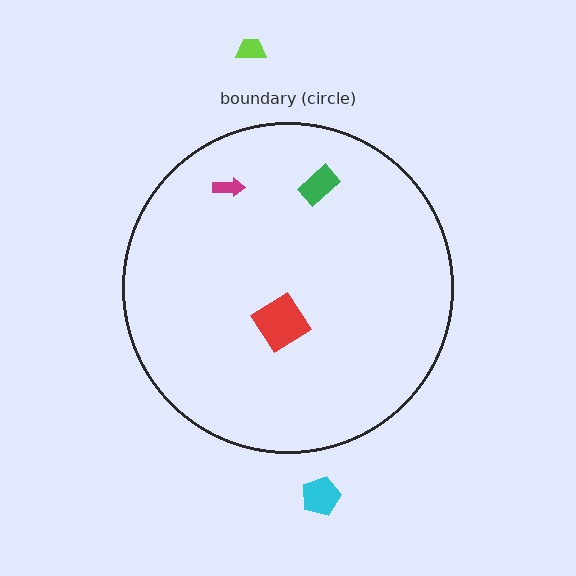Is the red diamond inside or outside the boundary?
Inside.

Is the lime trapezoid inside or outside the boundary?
Outside.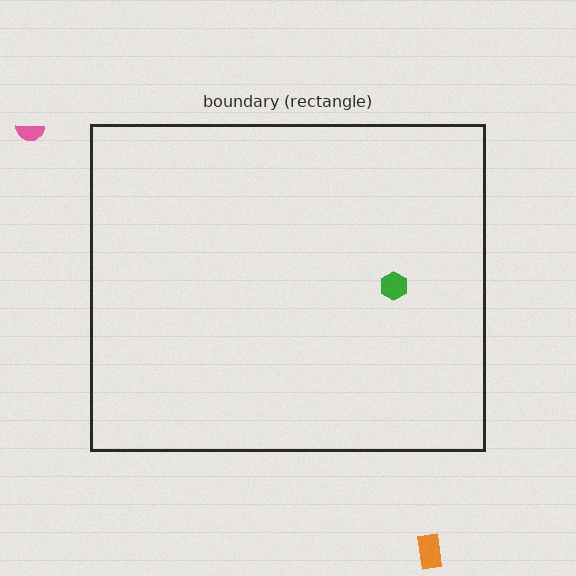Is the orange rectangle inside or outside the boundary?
Outside.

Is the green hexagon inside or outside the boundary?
Inside.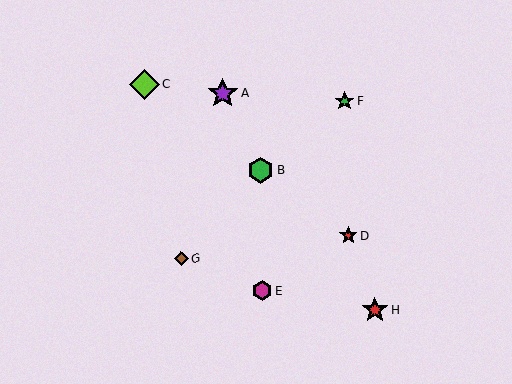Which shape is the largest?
The purple star (labeled A) is the largest.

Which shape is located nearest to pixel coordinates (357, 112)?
The green star (labeled F) at (345, 101) is nearest to that location.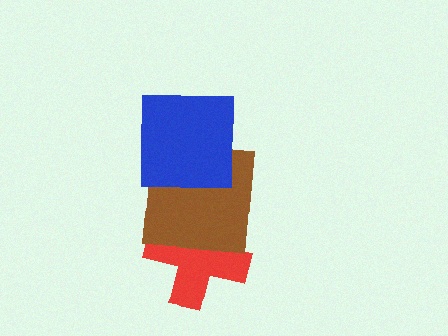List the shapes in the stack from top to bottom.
From top to bottom: the blue square, the brown square, the red cross.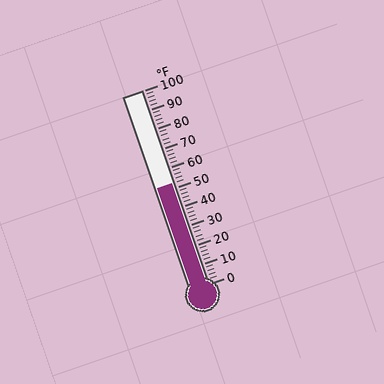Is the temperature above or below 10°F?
The temperature is above 10°F.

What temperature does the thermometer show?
The thermometer shows approximately 52°F.